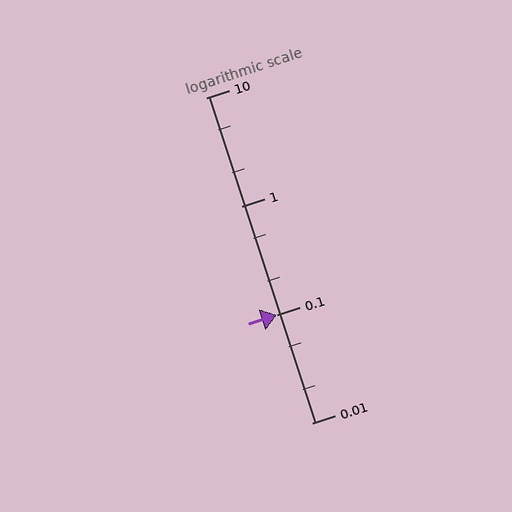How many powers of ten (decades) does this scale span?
The scale spans 3 decades, from 0.01 to 10.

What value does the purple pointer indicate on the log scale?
The pointer indicates approximately 0.1.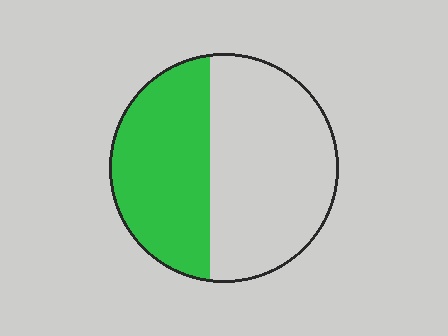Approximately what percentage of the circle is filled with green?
Approximately 40%.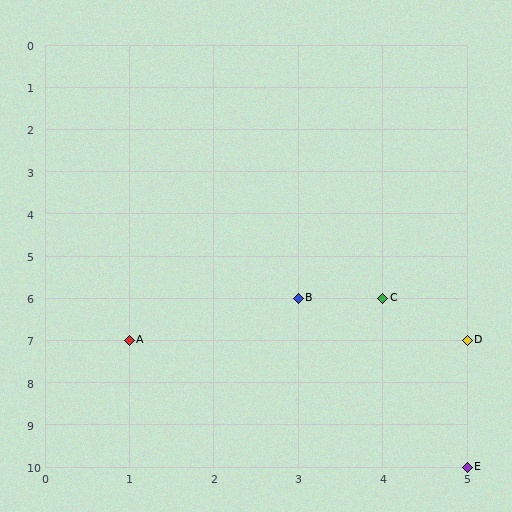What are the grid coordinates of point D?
Point D is at grid coordinates (5, 7).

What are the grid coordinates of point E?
Point E is at grid coordinates (5, 10).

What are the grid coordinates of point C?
Point C is at grid coordinates (4, 6).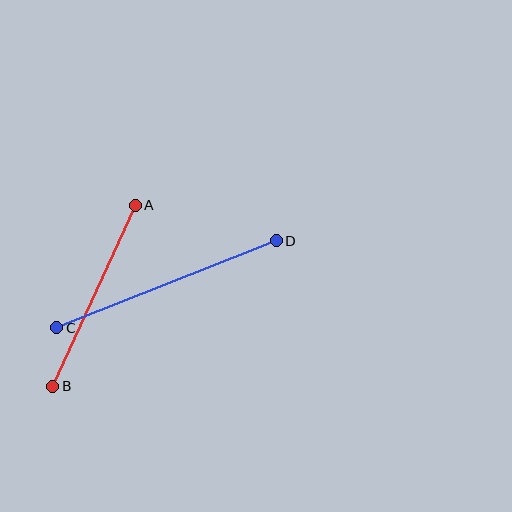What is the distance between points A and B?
The distance is approximately 199 pixels.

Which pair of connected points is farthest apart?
Points C and D are farthest apart.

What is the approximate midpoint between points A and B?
The midpoint is at approximately (94, 296) pixels.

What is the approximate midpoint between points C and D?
The midpoint is at approximately (167, 284) pixels.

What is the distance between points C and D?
The distance is approximately 236 pixels.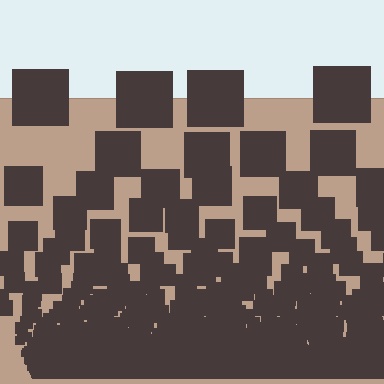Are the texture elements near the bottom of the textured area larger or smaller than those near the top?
Smaller. The gradient is inverted — elements near the bottom are smaller and denser.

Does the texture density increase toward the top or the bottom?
Density increases toward the bottom.